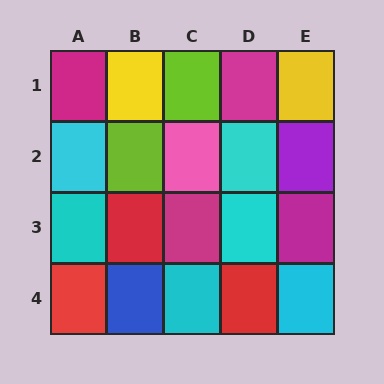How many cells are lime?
2 cells are lime.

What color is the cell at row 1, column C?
Lime.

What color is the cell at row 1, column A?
Magenta.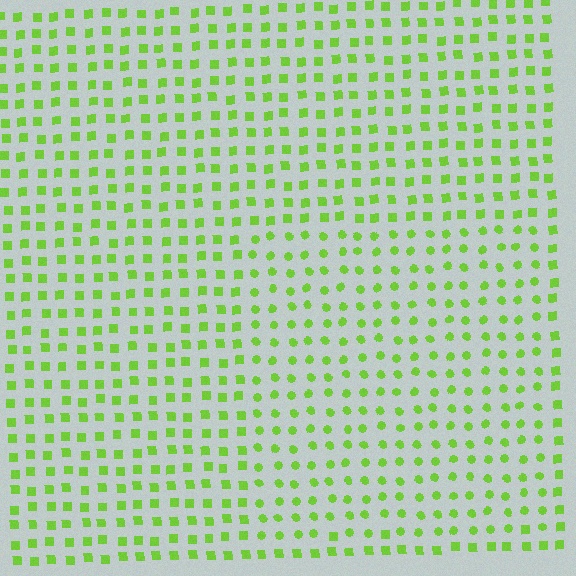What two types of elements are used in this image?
The image uses circles inside the rectangle region and squares outside it.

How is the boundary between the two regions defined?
The boundary is defined by a change in element shape: circles inside vs. squares outside. All elements share the same color and spacing.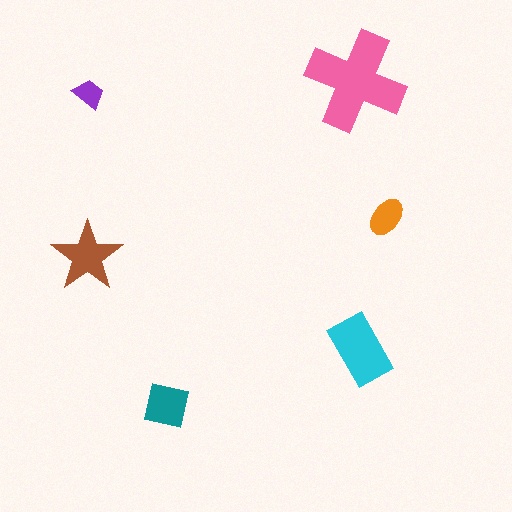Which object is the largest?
The pink cross.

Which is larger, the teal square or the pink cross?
The pink cross.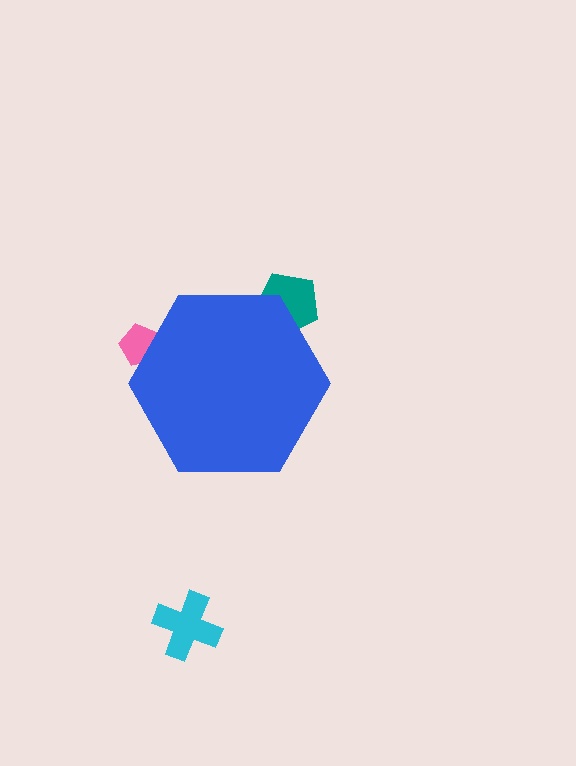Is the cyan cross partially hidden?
No, the cyan cross is fully visible.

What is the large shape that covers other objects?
A blue hexagon.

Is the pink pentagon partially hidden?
Yes, the pink pentagon is partially hidden behind the blue hexagon.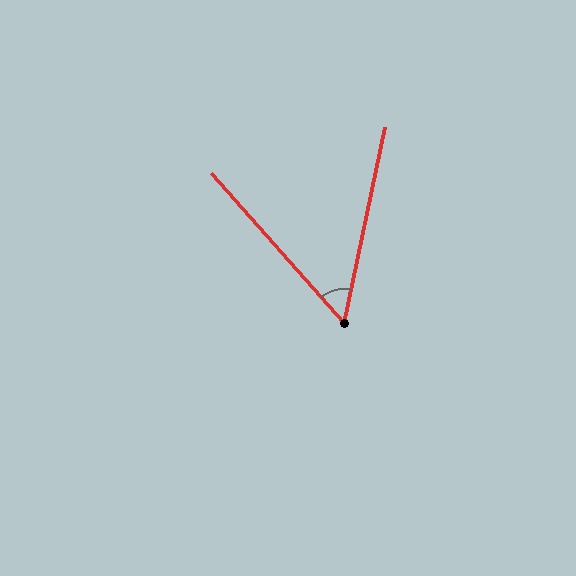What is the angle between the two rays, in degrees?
Approximately 53 degrees.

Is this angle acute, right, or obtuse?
It is acute.